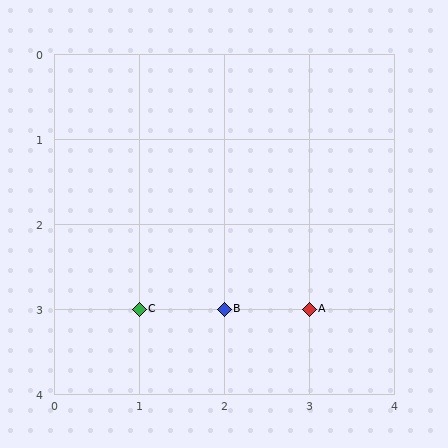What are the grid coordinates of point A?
Point A is at grid coordinates (3, 3).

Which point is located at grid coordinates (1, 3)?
Point C is at (1, 3).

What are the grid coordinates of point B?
Point B is at grid coordinates (2, 3).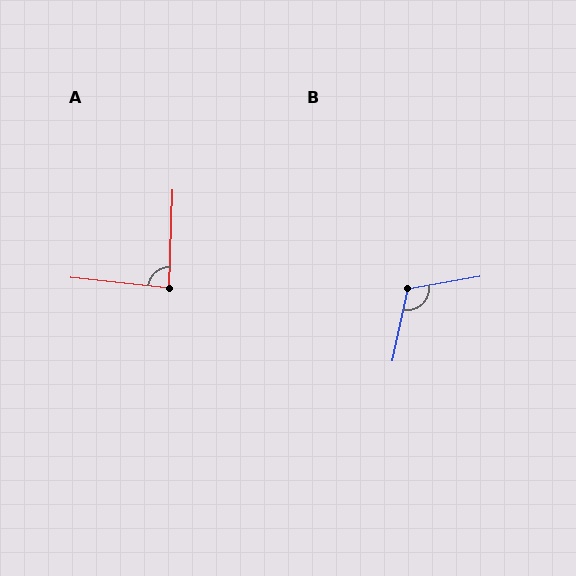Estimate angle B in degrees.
Approximately 112 degrees.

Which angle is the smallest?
A, at approximately 86 degrees.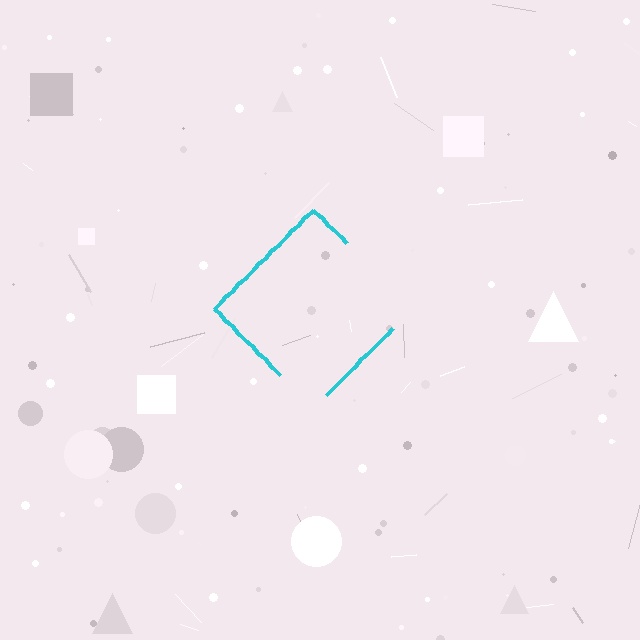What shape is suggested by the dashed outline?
The dashed outline suggests a diamond.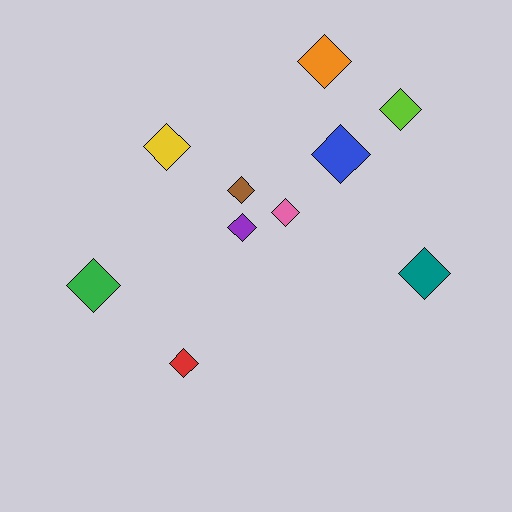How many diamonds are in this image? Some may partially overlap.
There are 10 diamonds.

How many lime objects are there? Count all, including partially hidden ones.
There is 1 lime object.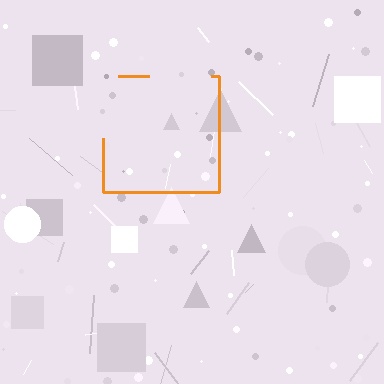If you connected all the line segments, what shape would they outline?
They would outline a square.